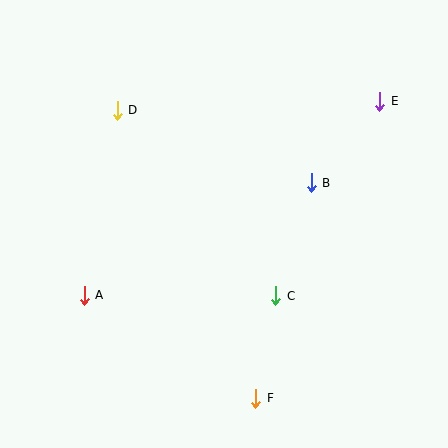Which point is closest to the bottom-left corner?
Point A is closest to the bottom-left corner.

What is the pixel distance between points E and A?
The distance between E and A is 353 pixels.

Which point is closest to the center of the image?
Point C at (276, 296) is closest to the center.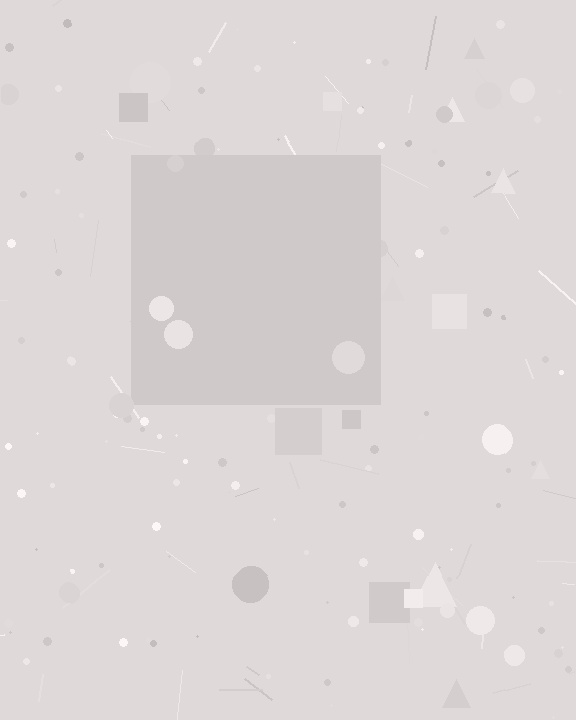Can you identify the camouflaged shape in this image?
The camouflaged shape is a square.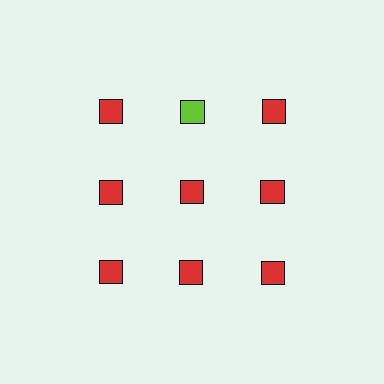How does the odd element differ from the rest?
It has a different color: lime instead of red.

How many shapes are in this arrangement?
There are 9 shapes arranged in a grid pattern.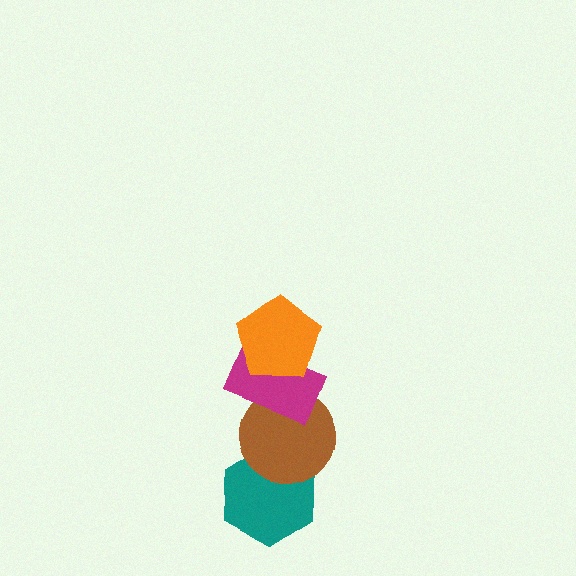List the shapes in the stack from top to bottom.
From top to bottom: the orange pentagon, the magenta rectangle, the brown circle, the teal hexagon.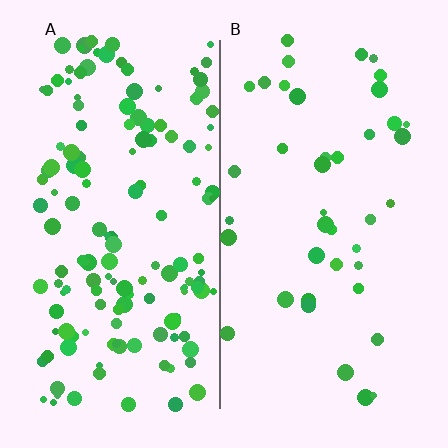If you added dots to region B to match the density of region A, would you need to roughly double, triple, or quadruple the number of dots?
Approximately quadruple.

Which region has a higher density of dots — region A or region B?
A (the left).